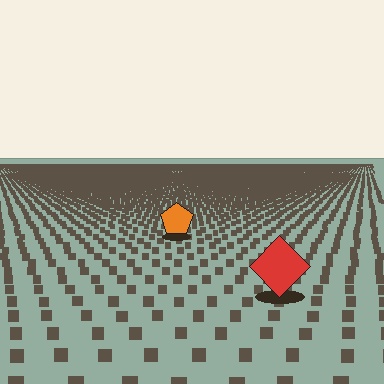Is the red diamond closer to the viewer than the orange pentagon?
Yes. The red diamond is closer — you can tell from the texture gradient: the ground texture is coarser near it.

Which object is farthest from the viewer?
The orange pentagon is farthest from the viewer. It appears smaller and the ground texture around it is denser.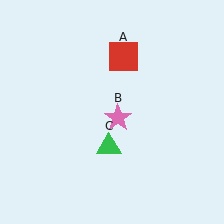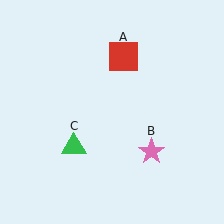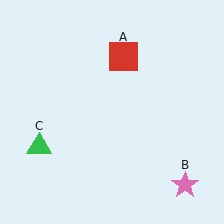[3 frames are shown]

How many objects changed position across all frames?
2 objects changed position: pink star (object B), green triangle (object C).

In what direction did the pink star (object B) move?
The pink star (object B) moved down and to the right.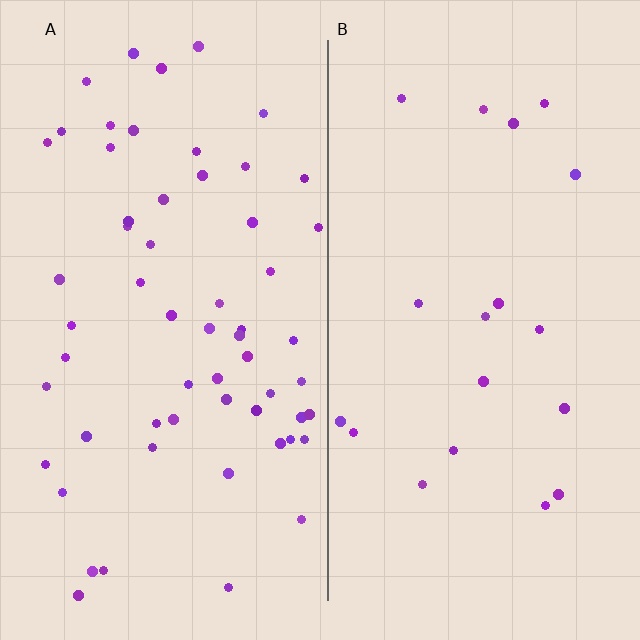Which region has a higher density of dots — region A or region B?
A (the left).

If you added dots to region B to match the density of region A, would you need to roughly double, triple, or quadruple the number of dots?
Approximately triple.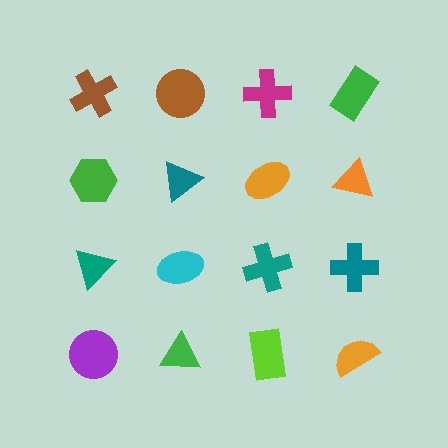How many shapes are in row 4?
4 shapes.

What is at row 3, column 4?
A teal cross.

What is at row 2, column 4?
An orange triangle.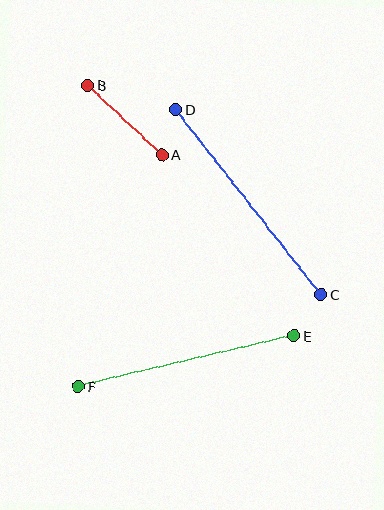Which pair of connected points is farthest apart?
Points C and D are farthest apart.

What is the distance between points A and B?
The distance is approximately 102 pixels.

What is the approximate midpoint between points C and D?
The midpoint is at approximately (248, 202) pixels.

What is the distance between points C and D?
The distance is approximately 235 pixels.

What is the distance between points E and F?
The distance is approximately 221 pixels.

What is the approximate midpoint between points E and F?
The midpoint is at approximately (186, 361) pixels.